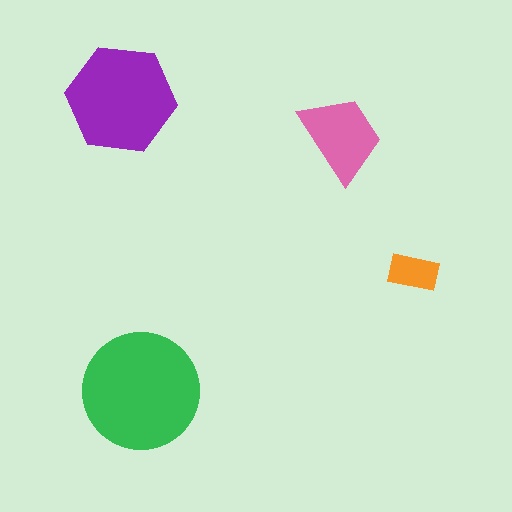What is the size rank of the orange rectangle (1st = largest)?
4th.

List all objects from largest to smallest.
The green circle, the purple hexagon, the pink trapezoid, the orange rectangle.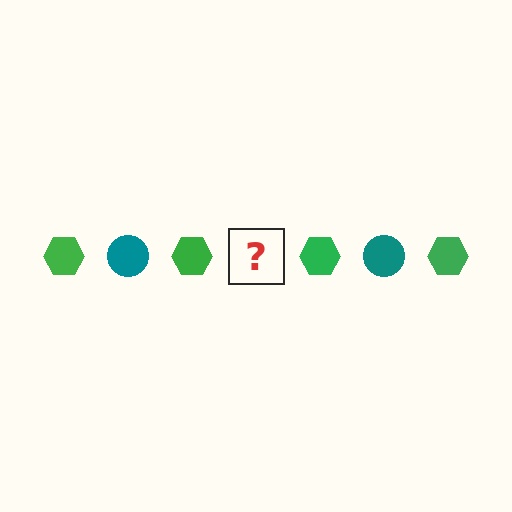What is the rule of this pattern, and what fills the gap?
The rule is that the pattern alternates between green hexagon and teal circle. The gap should be filled with a teal circle.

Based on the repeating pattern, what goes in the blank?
The blank should be a teal circle.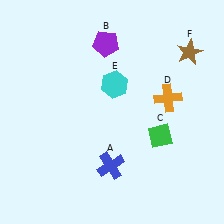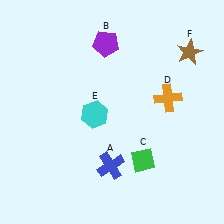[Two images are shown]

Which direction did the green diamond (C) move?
The green diamond (C) moved down.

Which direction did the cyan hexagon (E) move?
The cyan hexagon (E) moved down.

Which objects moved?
The objects that moved are: the green diamond (C), the cyan hexagon (E).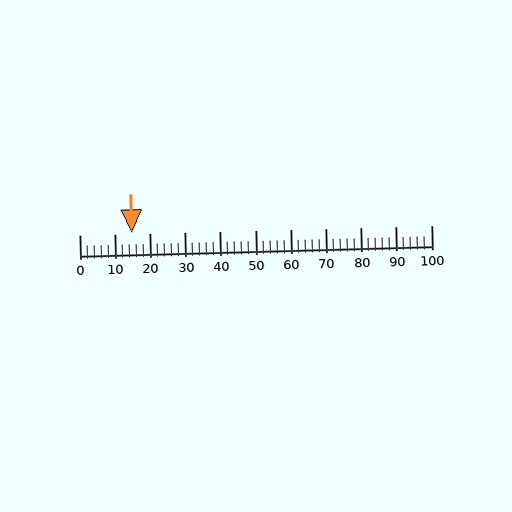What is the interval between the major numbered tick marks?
The major tick marks are spaced 10 units apart.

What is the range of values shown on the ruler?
The ruler shows values from 0 to 100.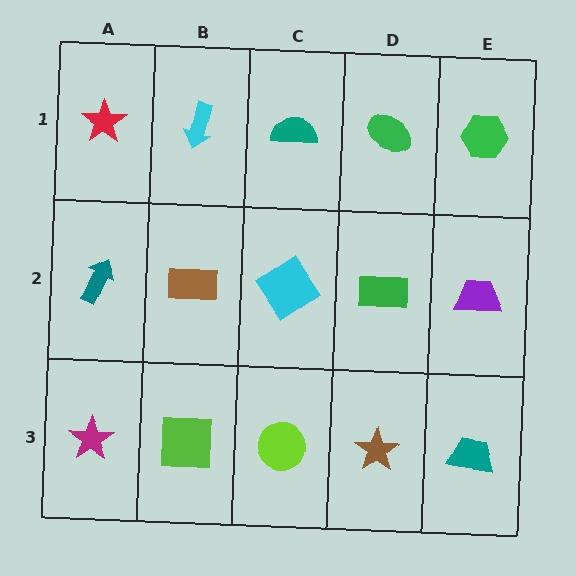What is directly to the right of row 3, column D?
A teal trapezoid.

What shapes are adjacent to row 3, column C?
A cyan diamond (row 2, column C), a lime square (row 3, column B), a brown star (row 3, column D).